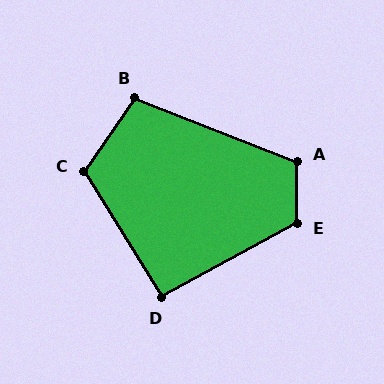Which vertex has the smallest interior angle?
D, at approximately 93 degrees.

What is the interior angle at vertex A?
Approximately 111 degrees (obtuse).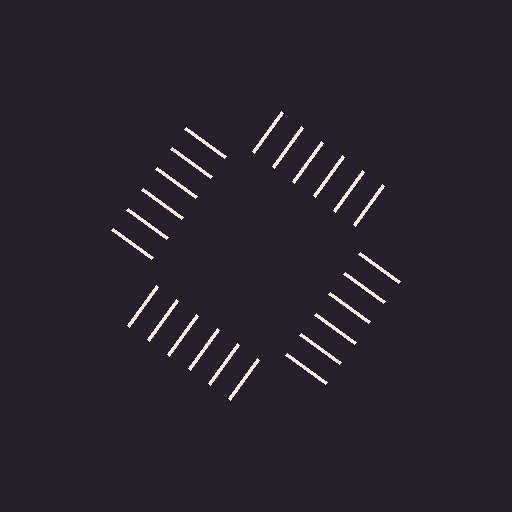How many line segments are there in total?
24 — 6 along each of the 4 edges.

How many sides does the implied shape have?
4 sides — the line-ends trace a square.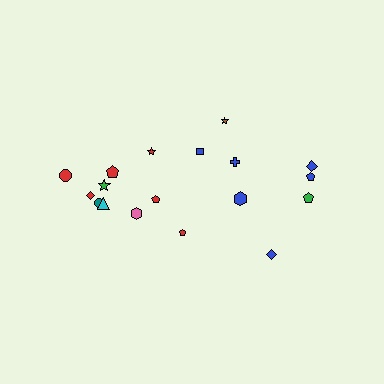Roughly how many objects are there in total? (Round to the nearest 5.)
Roughly 20 objects in total.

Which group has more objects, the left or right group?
The left group.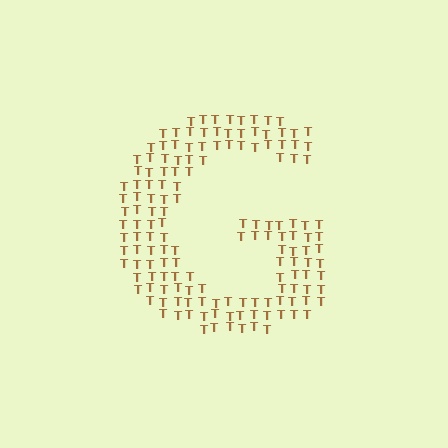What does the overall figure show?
The overall figure shows the letter G.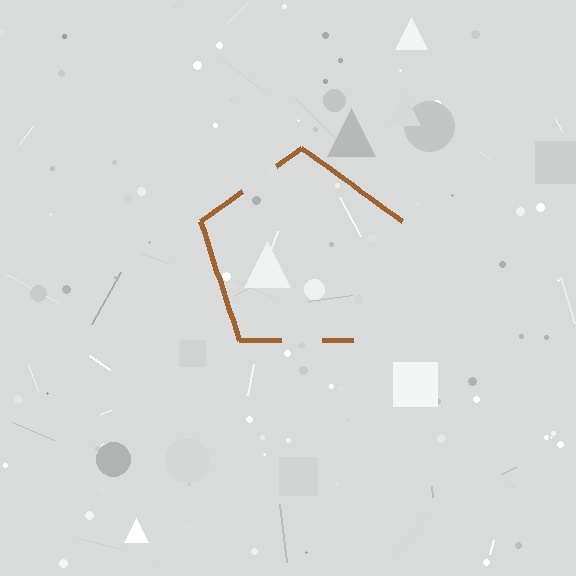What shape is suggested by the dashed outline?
The dashed outline suggests a pentagon.